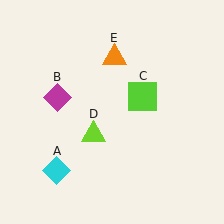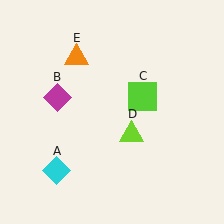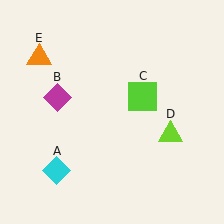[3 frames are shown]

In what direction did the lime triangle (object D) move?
The lime triangle (object D) moved right.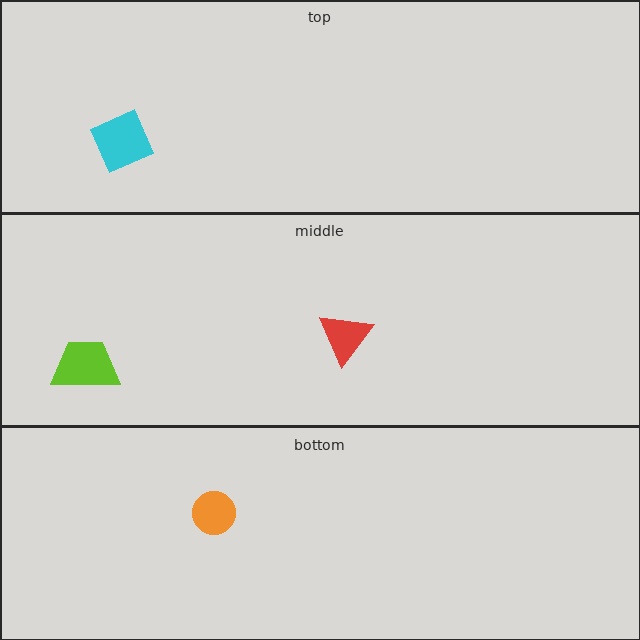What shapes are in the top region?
The cyan diamond.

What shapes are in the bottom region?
The orange circle.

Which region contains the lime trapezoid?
The middle region.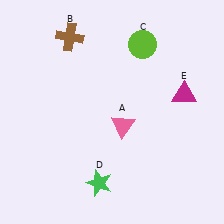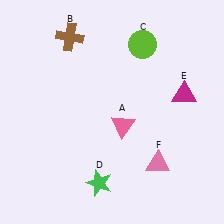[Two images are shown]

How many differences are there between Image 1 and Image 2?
There is 1 difference between the two images.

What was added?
A pink triangle (F) was added in Image 2.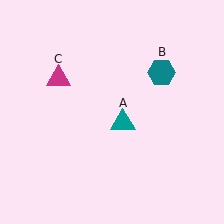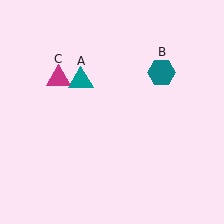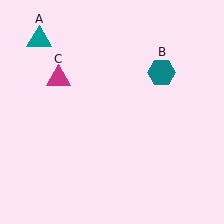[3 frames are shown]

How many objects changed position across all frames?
1 object changed position: teal triangle (object A).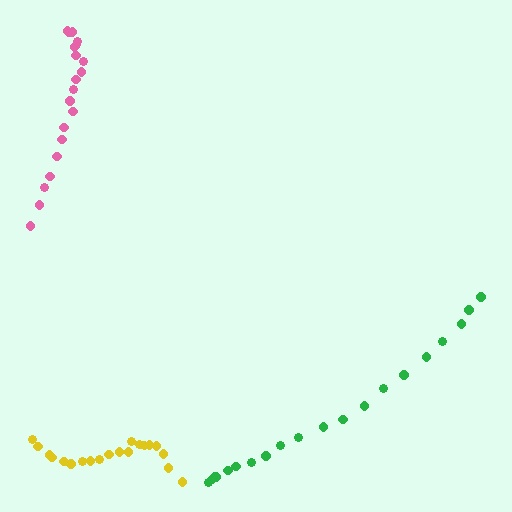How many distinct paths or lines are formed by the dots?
There are 3 distinct paths.